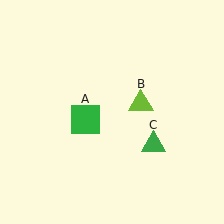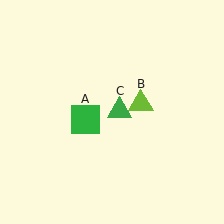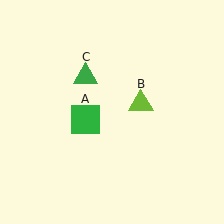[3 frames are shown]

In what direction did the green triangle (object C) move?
The green triangle (object C) moved up and to the left.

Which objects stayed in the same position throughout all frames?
Green square (object A) and lime triangle (object B) remained stationary.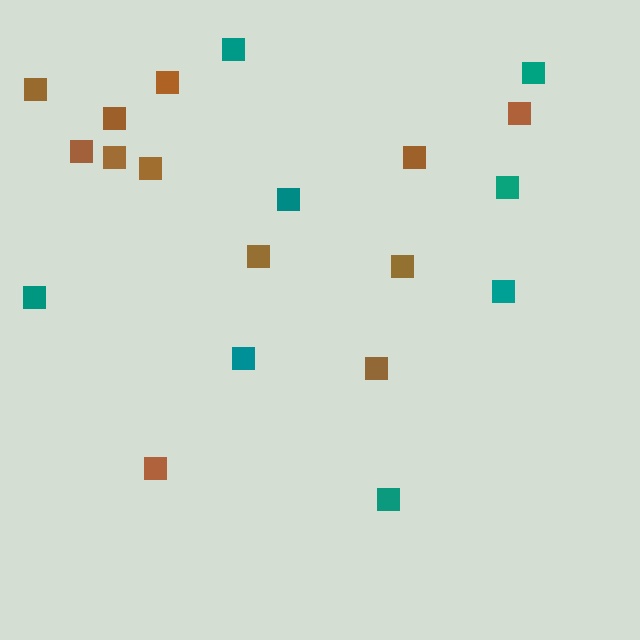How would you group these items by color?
There are 2 groups: one group of brown squares (12) and one group of teal squares (8).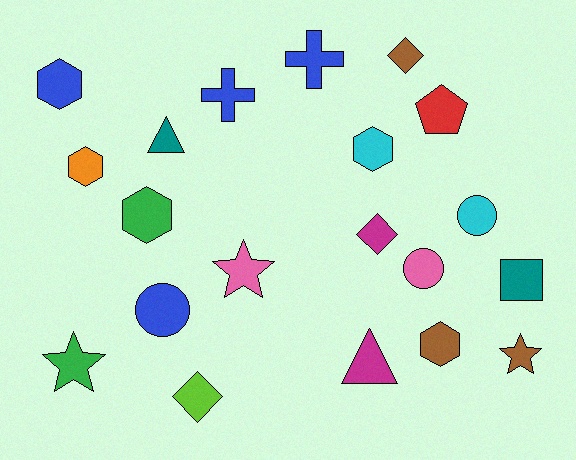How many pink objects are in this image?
There are 2 pink objects.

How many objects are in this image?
There are 20 objects.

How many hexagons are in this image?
There are 5 hexagons.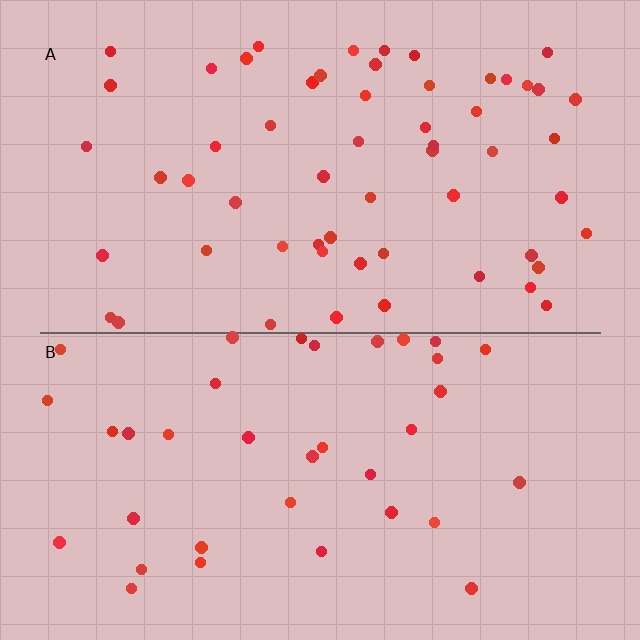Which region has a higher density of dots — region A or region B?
A (the top).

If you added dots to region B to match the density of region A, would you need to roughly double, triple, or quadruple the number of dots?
Approximately double.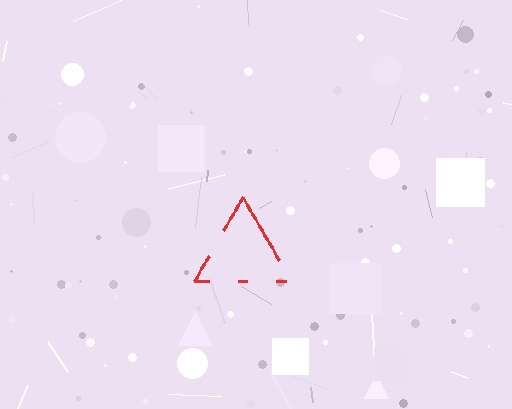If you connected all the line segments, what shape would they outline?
They would outline a triangle.